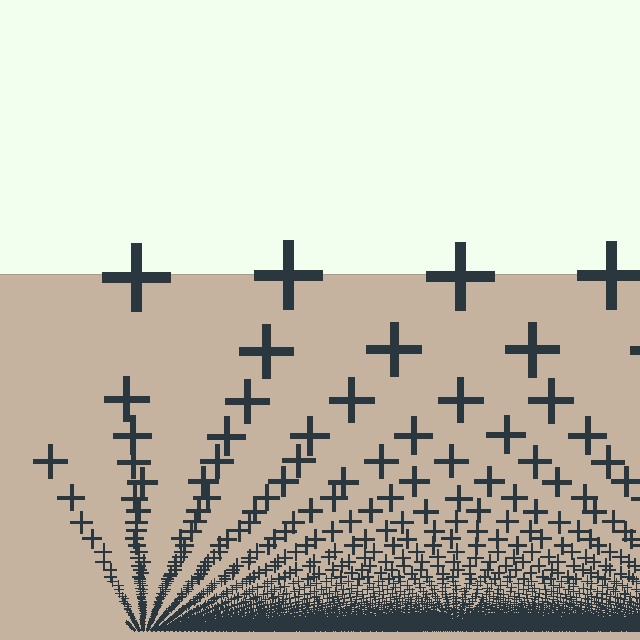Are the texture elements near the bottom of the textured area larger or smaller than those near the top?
Smaller. The gradient is inverted — elements near the bottom are smaller and denser.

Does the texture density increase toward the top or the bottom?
Density increases toward the bottom.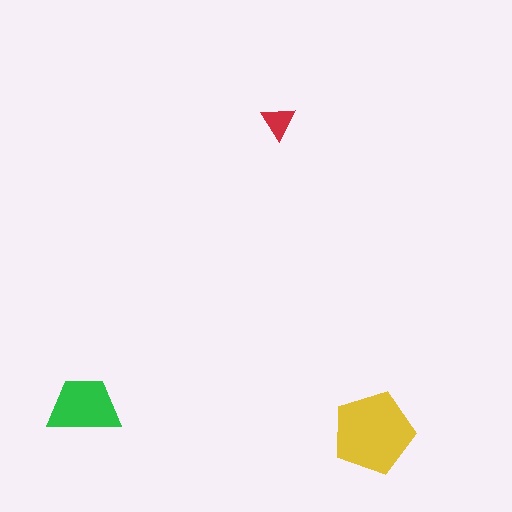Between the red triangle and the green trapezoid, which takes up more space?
The green trapezoid.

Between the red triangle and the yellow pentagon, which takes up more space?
The yellow pentagon.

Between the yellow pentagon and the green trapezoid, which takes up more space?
The yellow pentagon.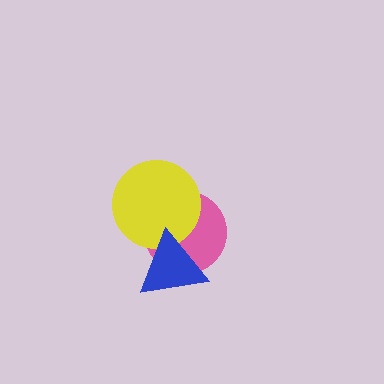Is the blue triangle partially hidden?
No, no other shape covers it.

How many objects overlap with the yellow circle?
2 objects overlap with the yellow circle.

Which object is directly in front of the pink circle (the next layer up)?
The yellow circle is directly in front of the pink circle.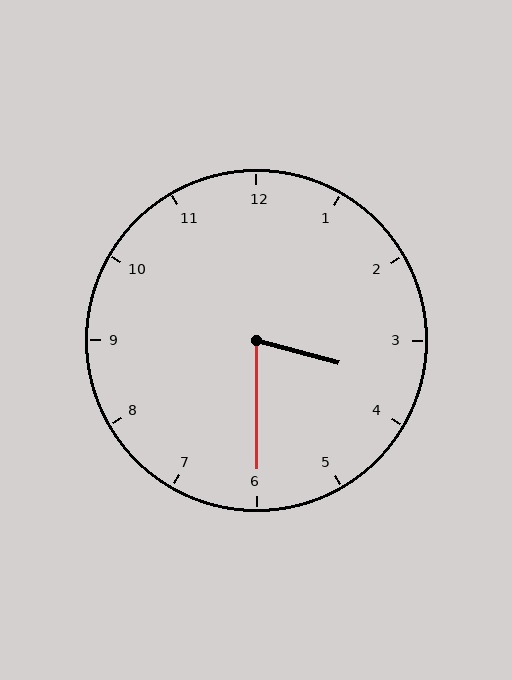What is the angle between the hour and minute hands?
Approximately 75 degrees.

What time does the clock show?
3:30.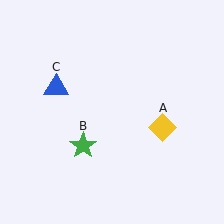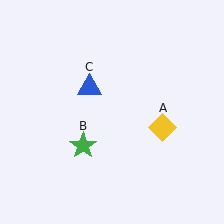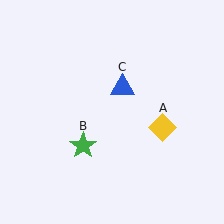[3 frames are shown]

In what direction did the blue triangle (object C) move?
The blue triangle (object C) moved right.